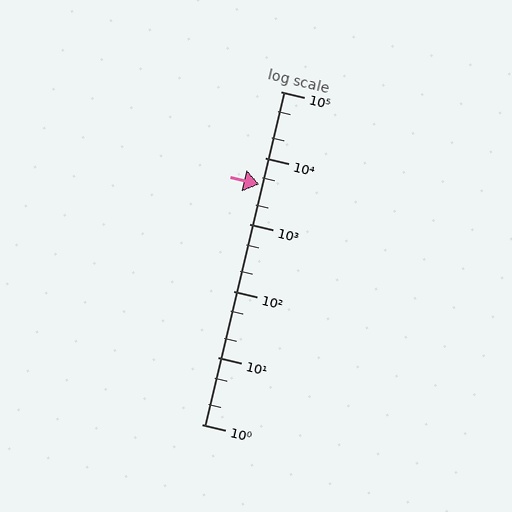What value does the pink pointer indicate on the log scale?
The pointer indicates approximately 4000.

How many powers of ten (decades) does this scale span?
The scale spans 5 decades, from 1 to 100000.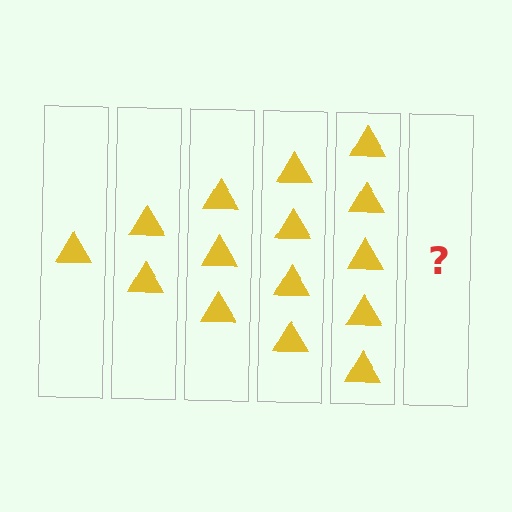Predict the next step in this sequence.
The next step is 6 triangles.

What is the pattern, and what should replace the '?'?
The pattern is that each step adds one more triangle. The '?' should be 6 triangles.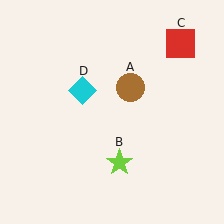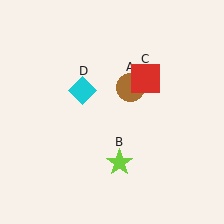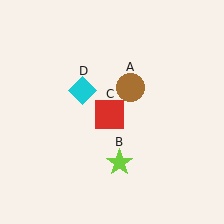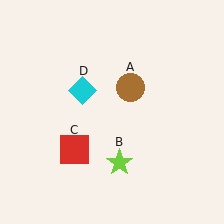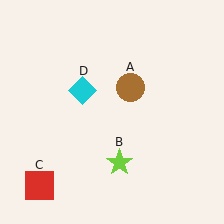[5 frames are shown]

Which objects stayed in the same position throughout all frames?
Brown circle (object A) and lime star (object B) and cyan diamond (object D) remained stationary.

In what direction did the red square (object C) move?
The red square (object C) moved down and to the left.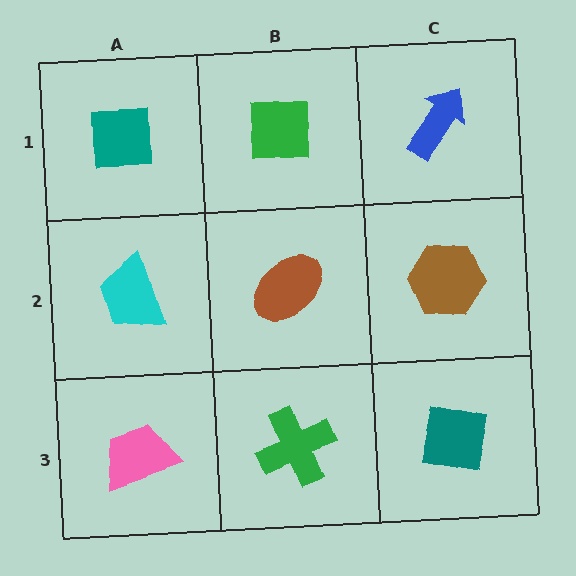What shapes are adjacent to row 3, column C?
A brown hexagon (row 2, column C), a green cross (row 3, column B).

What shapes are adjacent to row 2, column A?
A teal square (row 1, column A), a pink trapezoid (row 3, column A), a brown ellipse (row 2, column B).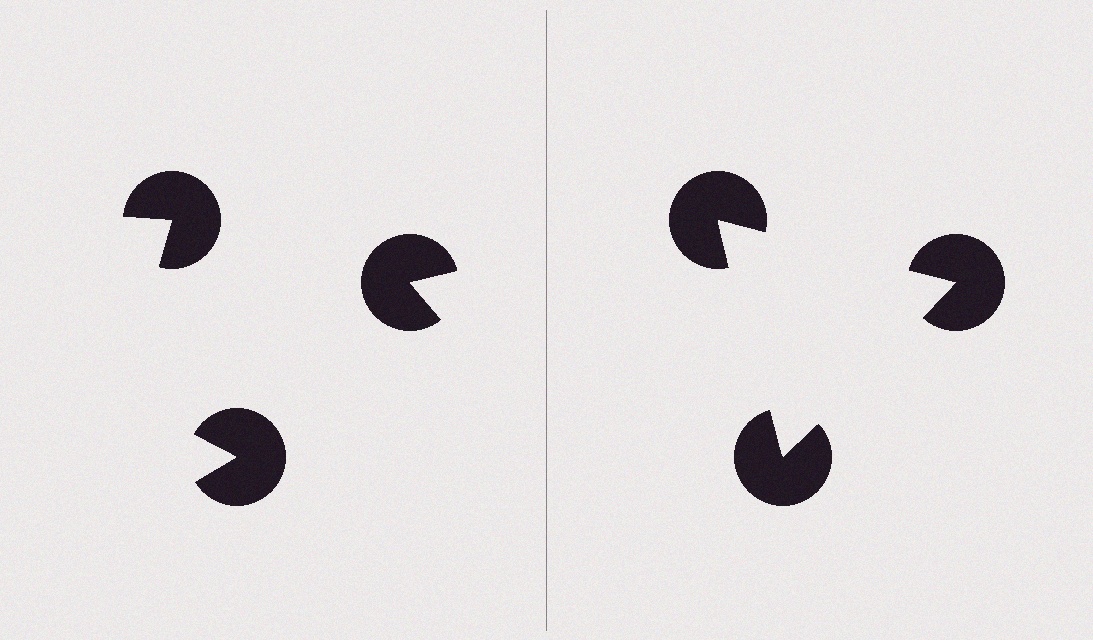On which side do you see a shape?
An illusory triangle appears on the right side. On the left side the wedge cuts are rotated, so no coherent shape forms.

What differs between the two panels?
The pac-man discs are positioned identically on both sides; only the wedge orientations differ. On the right they align to a triangle; on the left they are misaligned.